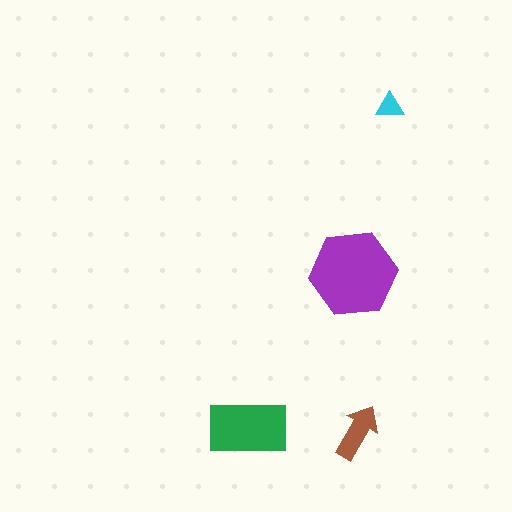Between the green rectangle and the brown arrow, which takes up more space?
The green rectangle.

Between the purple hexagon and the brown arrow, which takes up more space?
The purple hexagon.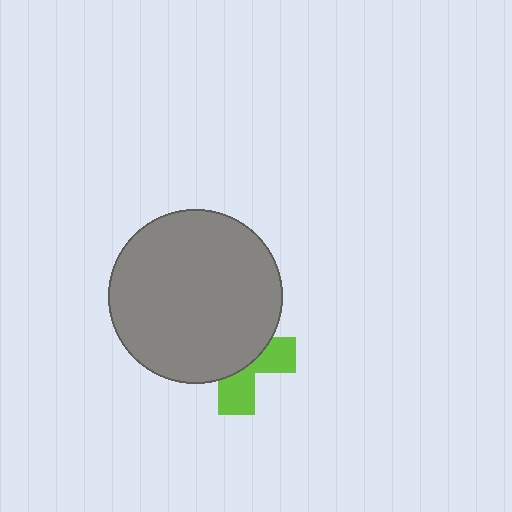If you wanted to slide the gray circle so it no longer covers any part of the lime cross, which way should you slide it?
Slide it up — that is the most direct way to separate the two shapes.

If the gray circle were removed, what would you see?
You would see the complete lime cross.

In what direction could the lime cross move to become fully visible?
The lime cross could move down. That would shift it out from behind the gray circle entirely.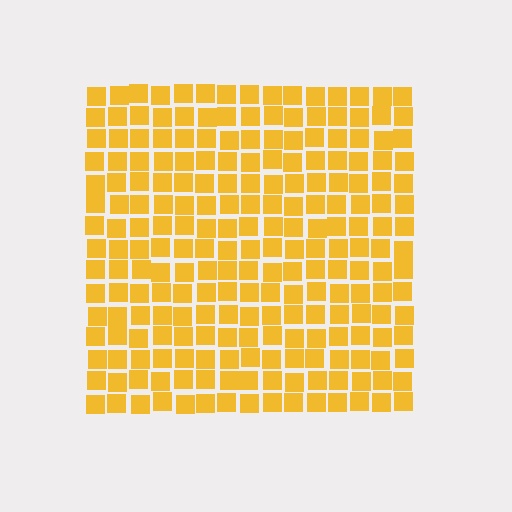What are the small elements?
The small elements are squares.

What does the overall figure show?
The overall figure shows a square.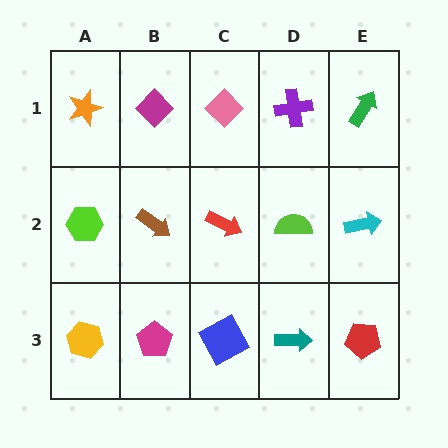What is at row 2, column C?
A red arrow.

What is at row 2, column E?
A cyan arrow.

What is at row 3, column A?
A yellow hexagon.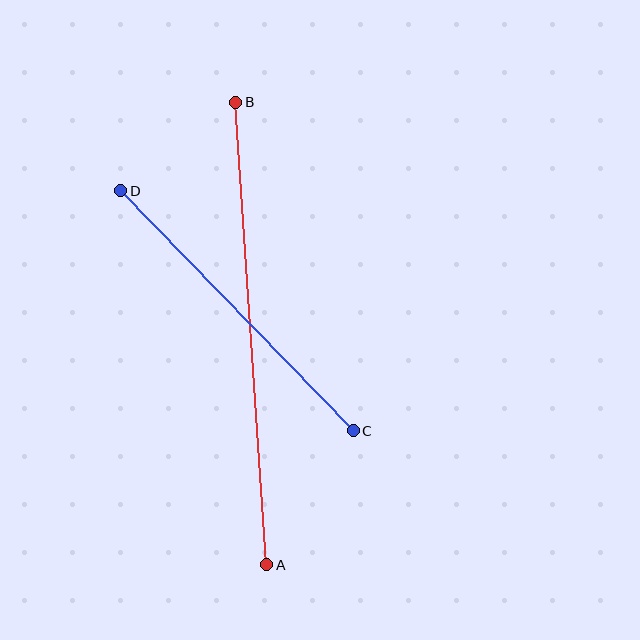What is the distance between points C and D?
The distance is approximately 334 pixels.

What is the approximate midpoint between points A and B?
The midpoint is at approximately (251, 333) pixels.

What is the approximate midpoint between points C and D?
The midpoint is at approximately (237, 311) pixels.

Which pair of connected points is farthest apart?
Points A and B are farthest apart.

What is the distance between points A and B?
The distance is approximately 464 pixels.